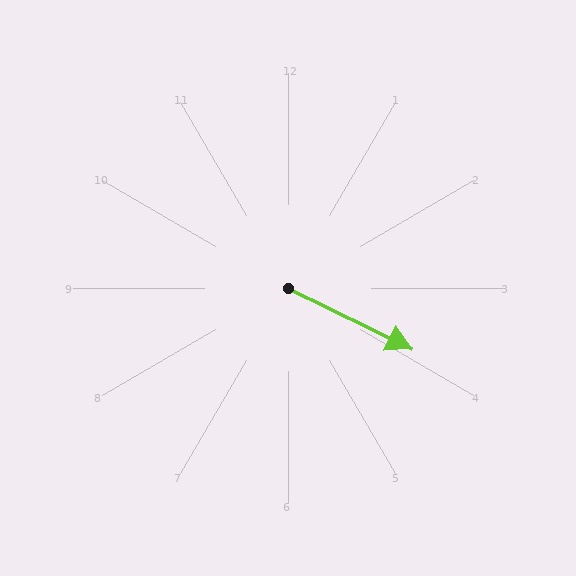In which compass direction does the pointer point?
Southeast.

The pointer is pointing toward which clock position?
Roughly 4 o'clock.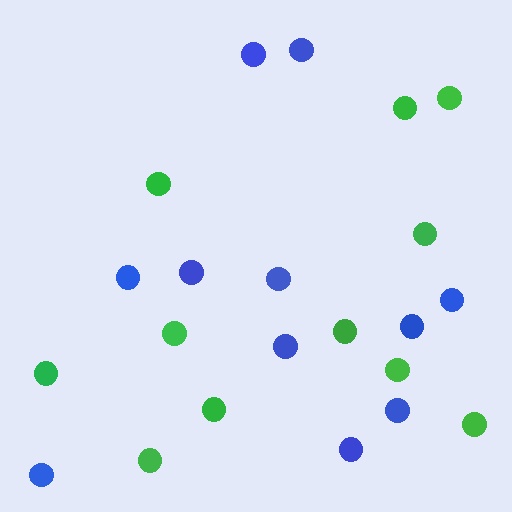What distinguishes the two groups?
There are 2 groups: one group of green circles (11) and one group of blue circles (11).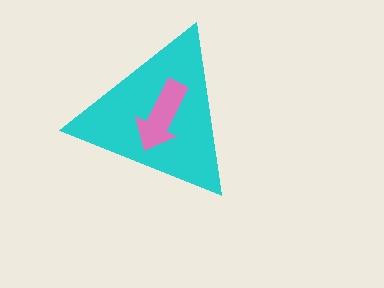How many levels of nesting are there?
2.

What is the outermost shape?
The cyan triangle.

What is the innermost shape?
The pink arrow.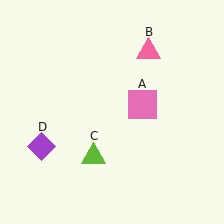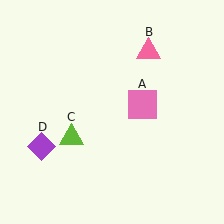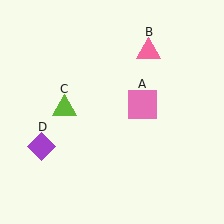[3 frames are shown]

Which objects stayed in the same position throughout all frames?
Pink square (object A) and pink triangle (object B) and purple diamond (object D) remained stationary.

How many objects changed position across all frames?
1 object changed position: lime triangle (object C).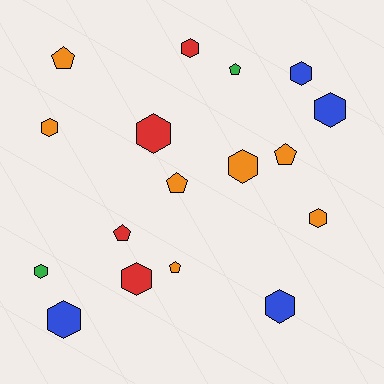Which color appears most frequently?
Orange, with 7 objects.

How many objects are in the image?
There are 17 objects.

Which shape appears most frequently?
Hexagon, with 11 objects.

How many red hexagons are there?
There are 3 red hexagons.